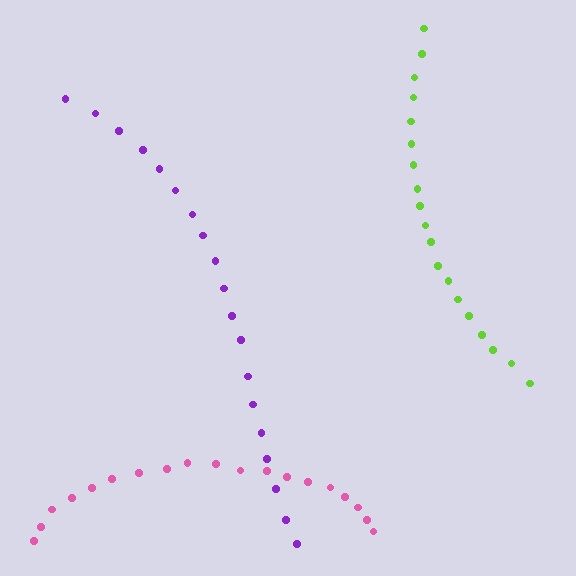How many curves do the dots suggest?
There are 3 distinct paths.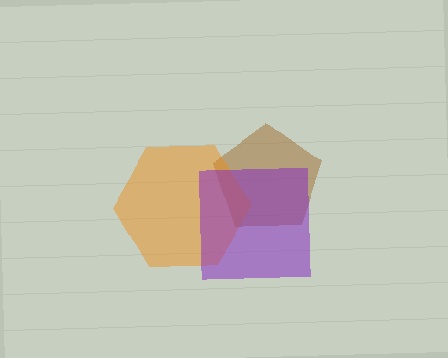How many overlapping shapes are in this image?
There are 3 overlapping shapes in the image.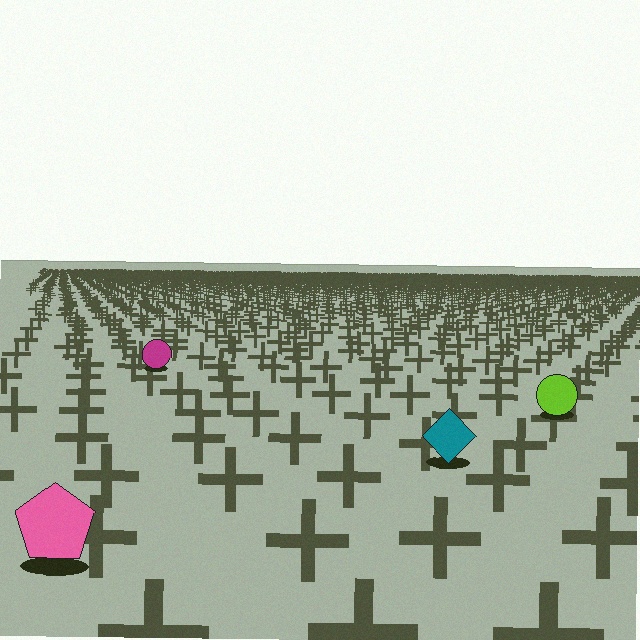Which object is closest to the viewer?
The pink pentagon is closest. The texture marks near it are larger and more spread out.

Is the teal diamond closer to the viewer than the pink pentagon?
No. The pink pentagon is closer — you can tell from the texture gradient: the ground texture is coarser near it.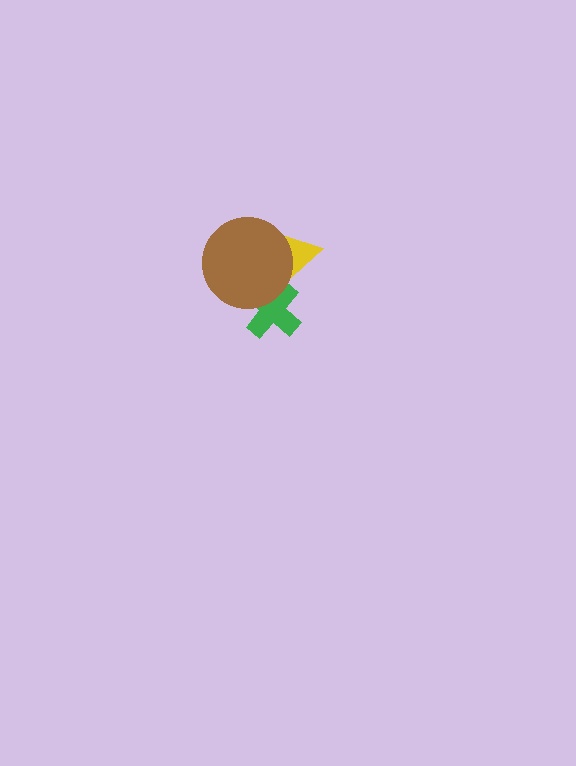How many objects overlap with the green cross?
2 objects overlap with the green cross.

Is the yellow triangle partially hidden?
Yes, it is partially covered by another shape.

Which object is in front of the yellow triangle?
The brown circle is in front of the yellow triangle.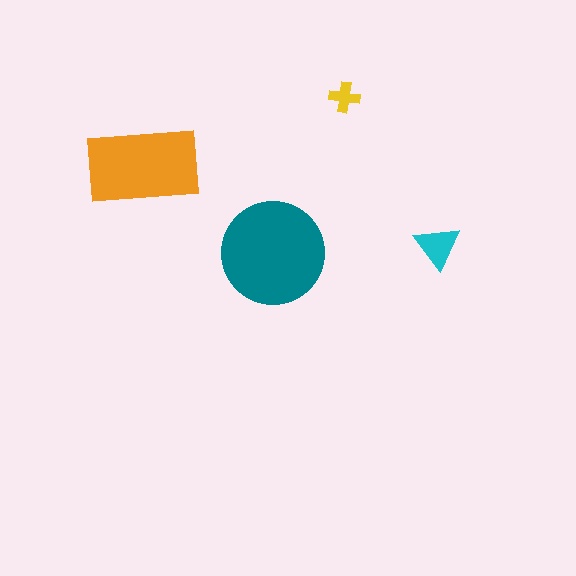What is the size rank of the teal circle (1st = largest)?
1st.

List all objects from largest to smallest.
The teal circle, the orange rectangle, the cyan triangle, the yellow cross.